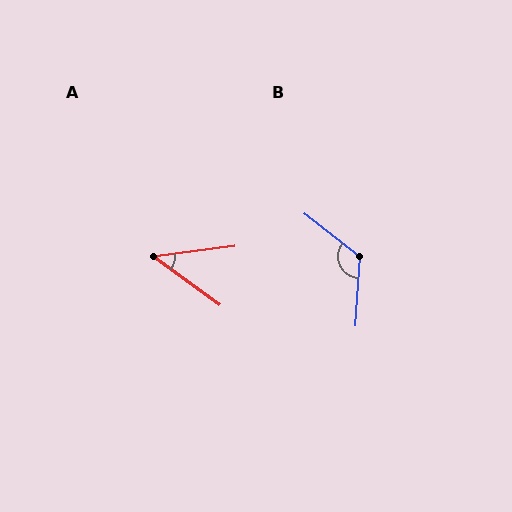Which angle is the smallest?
A, at approximately 44 degrees.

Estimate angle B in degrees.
Approximately 125 degrees.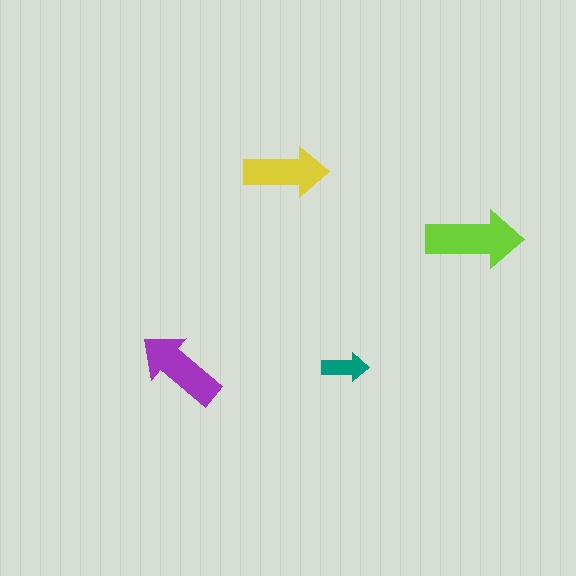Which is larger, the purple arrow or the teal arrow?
The purple one.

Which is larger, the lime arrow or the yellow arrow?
The lime one.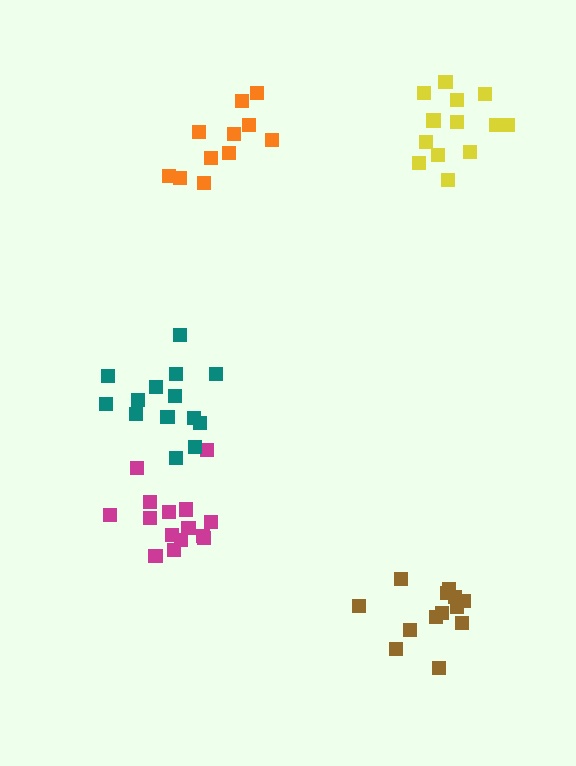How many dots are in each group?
Group 1: 11 dots, Group 2: 15 dots, Group 3: 14 dots, Group 4: 14 dots, Group 5: 13 dots (67 total).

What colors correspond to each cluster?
The clusters are colored: orange, magenta, teal, brown, yellow.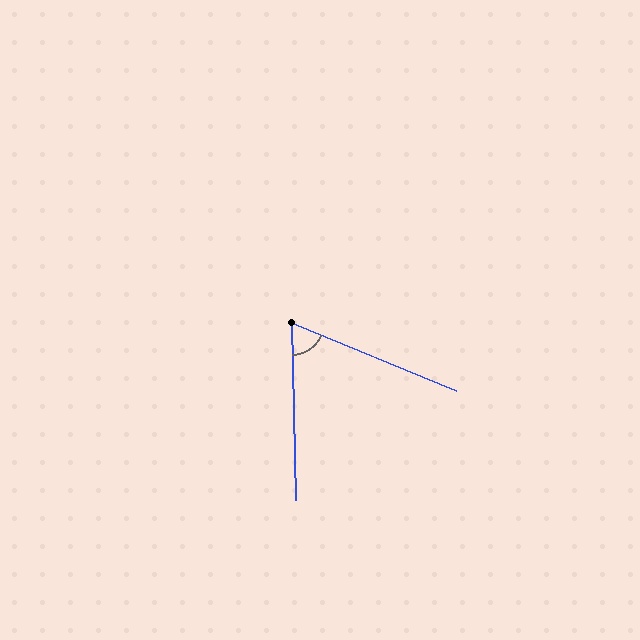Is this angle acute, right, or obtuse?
It is acute.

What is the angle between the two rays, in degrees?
Approximately 66 degrees.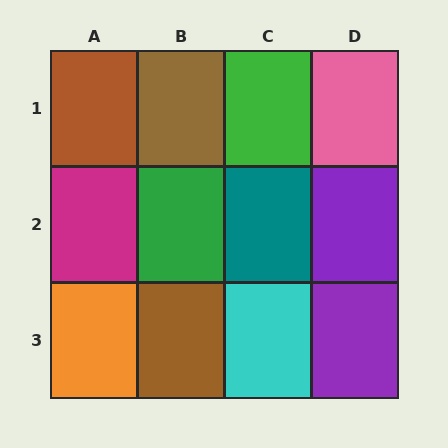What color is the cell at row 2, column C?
Teal.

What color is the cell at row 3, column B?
Brown.